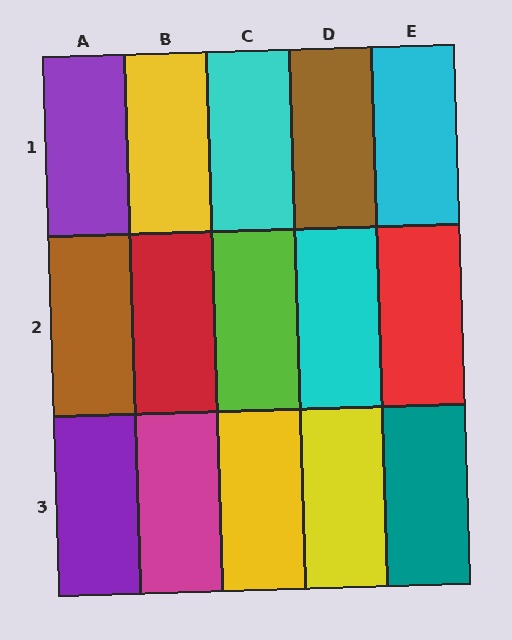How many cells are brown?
2 cells are brown.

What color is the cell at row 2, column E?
Red.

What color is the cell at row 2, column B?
Red.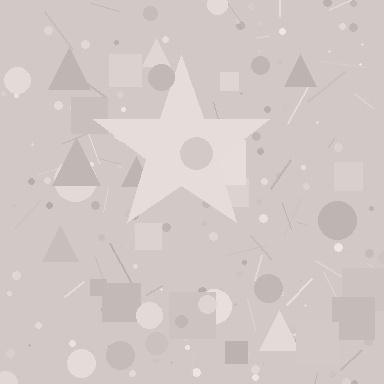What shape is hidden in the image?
A star is hidden in the image.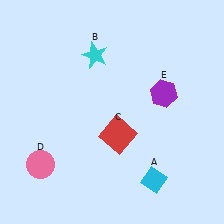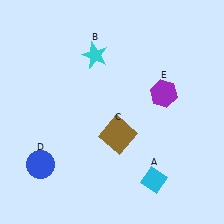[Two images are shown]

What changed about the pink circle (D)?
In Image 1, D is pink. In Image 2, it changed to blue.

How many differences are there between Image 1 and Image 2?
There are 2 differences between the two images.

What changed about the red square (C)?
In Image 1, C is red. In Image 2, it changed to brown.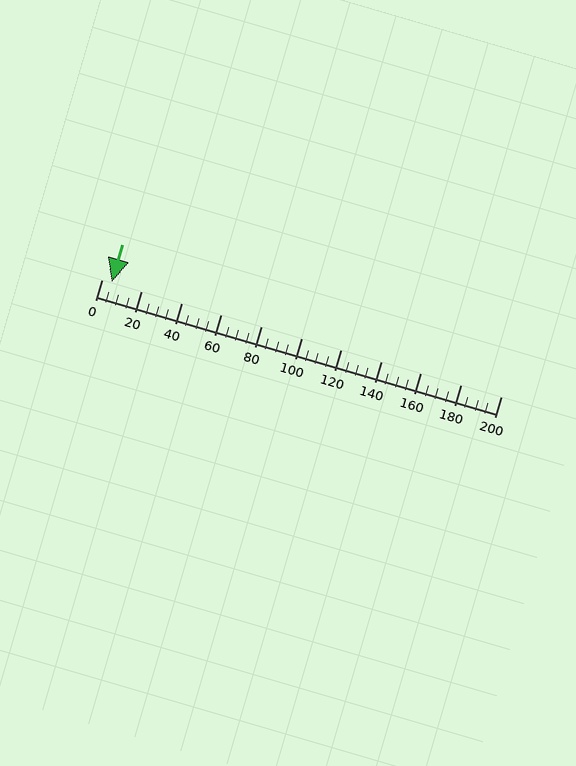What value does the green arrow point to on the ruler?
The green arrow points to approximately 5.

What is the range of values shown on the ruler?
The ruler shows values from 0 to 200.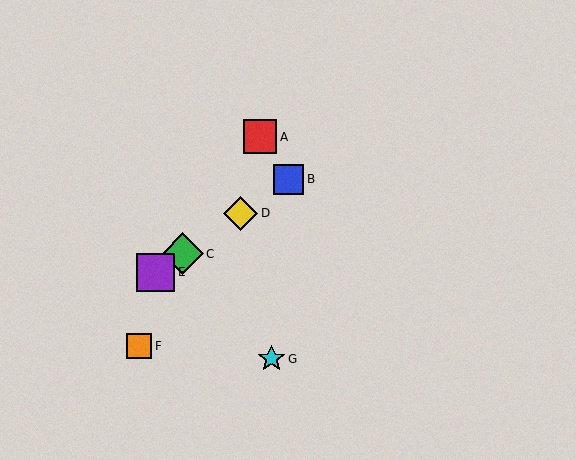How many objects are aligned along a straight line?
4 objects (B, C, D, E) are aligned along a straight line.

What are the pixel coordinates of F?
Object F is at (139, 346).